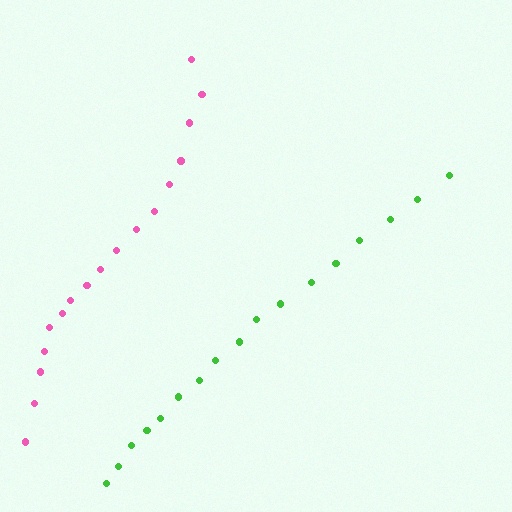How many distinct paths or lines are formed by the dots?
There are 2 distinct paths.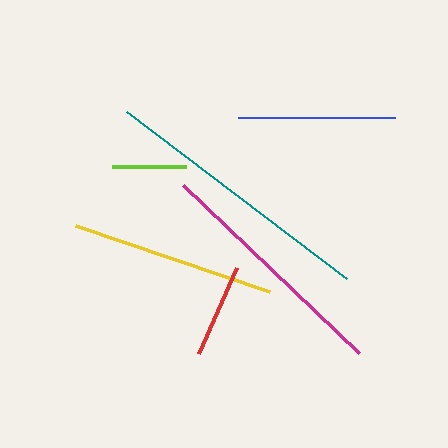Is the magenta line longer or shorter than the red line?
The magenta line is longer than the red line.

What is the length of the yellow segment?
The yellow segment is approximately 205 pixels long.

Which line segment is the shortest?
The lime line is the shortest at approximately 74 pixels.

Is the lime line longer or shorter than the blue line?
The blue line is longer than the lime line.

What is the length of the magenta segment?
The magenta segment is approximately 244 pixels long.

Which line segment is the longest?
The teal line is the longest at approximately 276 pixels.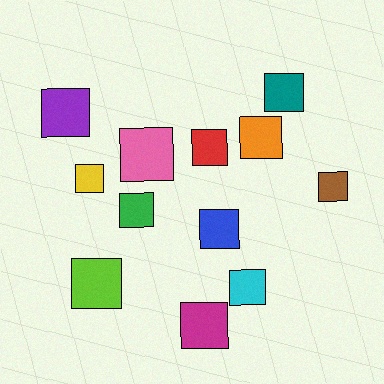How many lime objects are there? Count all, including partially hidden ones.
There is 1 lime object.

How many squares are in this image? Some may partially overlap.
There are 12 squares.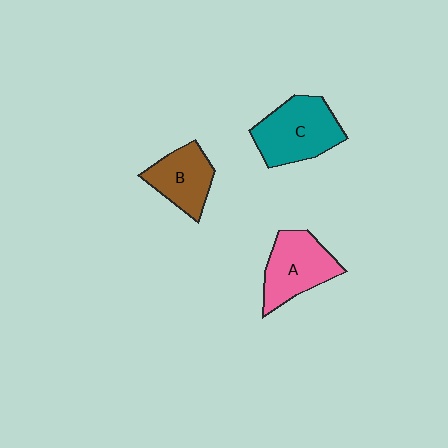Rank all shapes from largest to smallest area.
From largest to smallest: C (teal), A (pink), B (brown).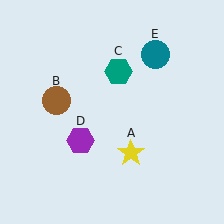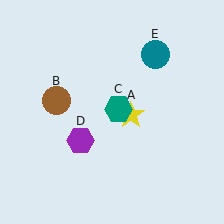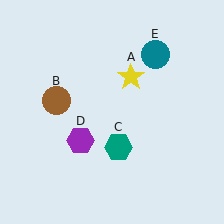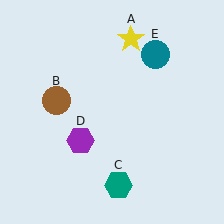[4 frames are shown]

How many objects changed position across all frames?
2 objects changed position: yellow star (object A), teal hexagon (object C).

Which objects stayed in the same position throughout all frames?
Brown circle (object B) and purple hexagon (object D) and teal circle (object E) remained stationary.